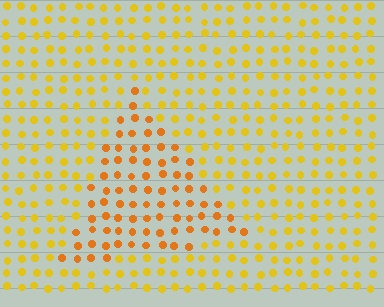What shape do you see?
I see a triangle.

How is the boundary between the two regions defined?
The boundary is defined purely by a slight shift in hue (about 23 degrees). Spacing, size, and orientation are identical on both sides.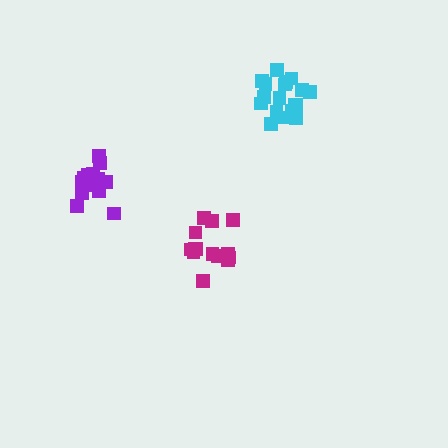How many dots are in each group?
Group 1: 18 dots, Group 2: 14 dots, Group 3: 14 dots (46 total).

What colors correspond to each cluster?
The clusters are colored: cyan, purple, magenta.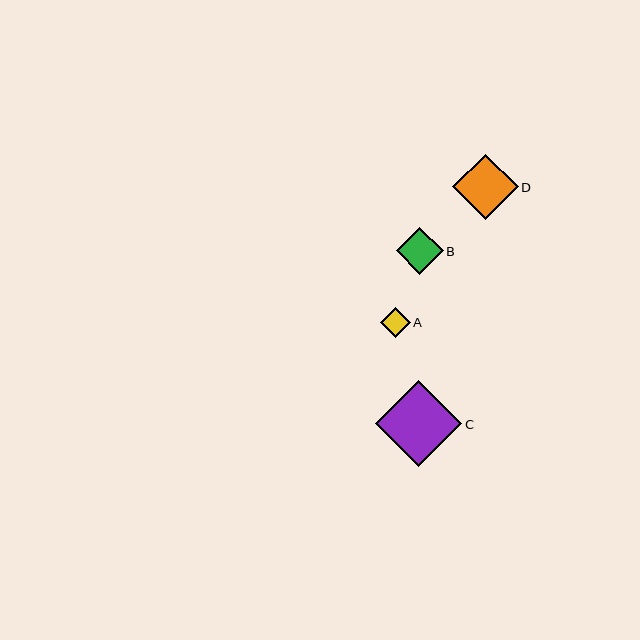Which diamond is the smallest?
Diamond A is the smallest with a size of approximately 30 pixels.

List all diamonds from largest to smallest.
From largest to smallest: C, D, B, A.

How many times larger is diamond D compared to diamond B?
Diamond D is approximately 1.4 times the size of diamond B.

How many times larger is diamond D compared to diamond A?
Diamond D is approximately 2.2 times the size of diamond A.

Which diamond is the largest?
Diamond C is the largest with a size of approximately 86 pixels.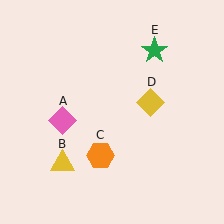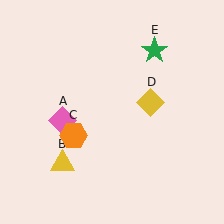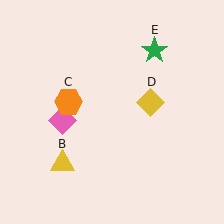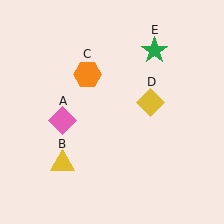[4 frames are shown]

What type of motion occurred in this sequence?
The orange hexagon (object C) rotated clockwise around the center of the scene.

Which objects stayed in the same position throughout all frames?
Pink diamond (object A) and yellow triangle (object B) and yellow diamond (object D) and green star (object E) remained stationary.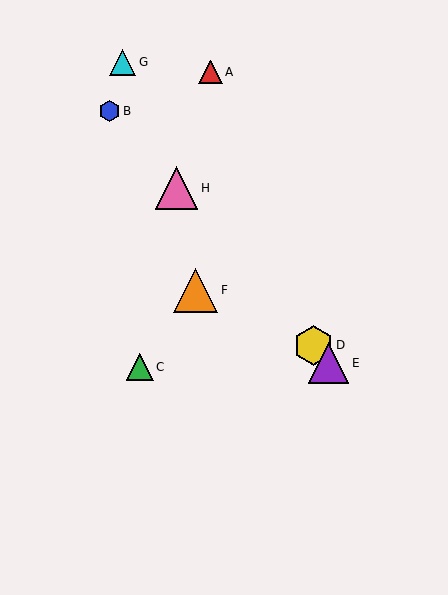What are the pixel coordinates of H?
Object H is at (177, 188).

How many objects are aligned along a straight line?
4 objects (B, D, E, H) are aligned along a straight line.